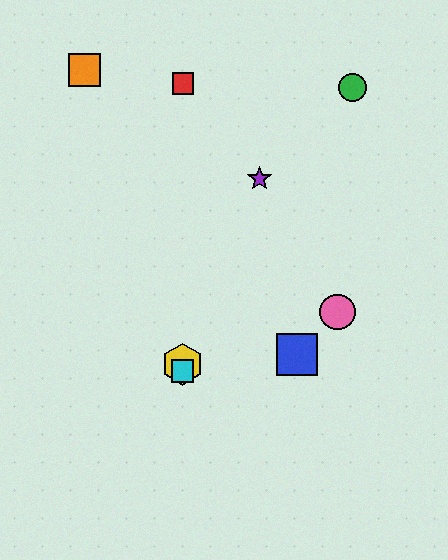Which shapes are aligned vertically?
The red square, the yellow hexagon, the cyan square are aligned vertically.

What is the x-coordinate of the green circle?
The green circle is at x≈353.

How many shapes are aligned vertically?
3 shapes (the red square, the yellow hexagon, the cyan square) are aligned vertically.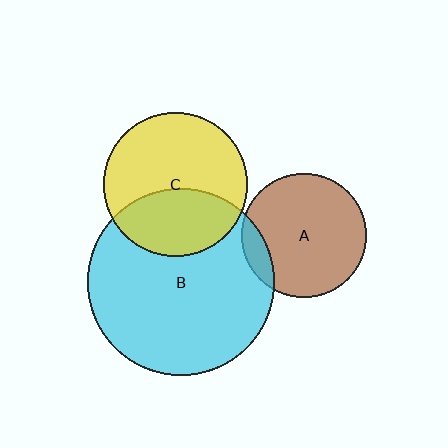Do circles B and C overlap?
Yes.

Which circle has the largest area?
Circle B (cyan).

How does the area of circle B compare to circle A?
Approximately 2.3 times.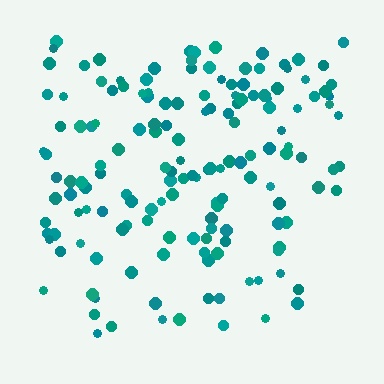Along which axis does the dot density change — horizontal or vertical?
Vertical.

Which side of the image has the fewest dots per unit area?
The bottom.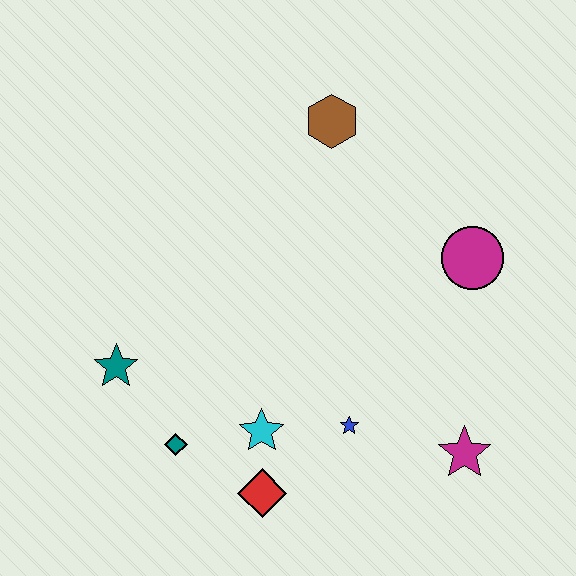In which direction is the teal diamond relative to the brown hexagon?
The teal diamond is below the brown hexagon.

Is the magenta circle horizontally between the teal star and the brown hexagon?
No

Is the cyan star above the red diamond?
Yes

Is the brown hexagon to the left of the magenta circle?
Yes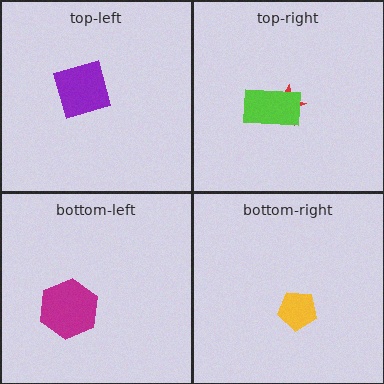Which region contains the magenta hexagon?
The bottom-left region.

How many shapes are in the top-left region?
1.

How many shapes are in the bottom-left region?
1.